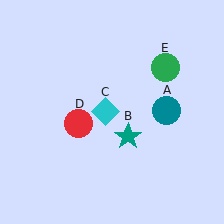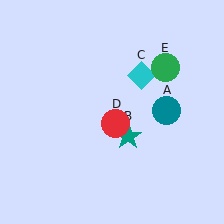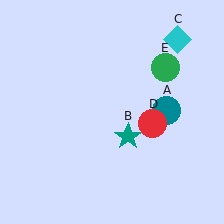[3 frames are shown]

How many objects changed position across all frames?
2 objects changed position: cyan diamond (object C), red circle (object D).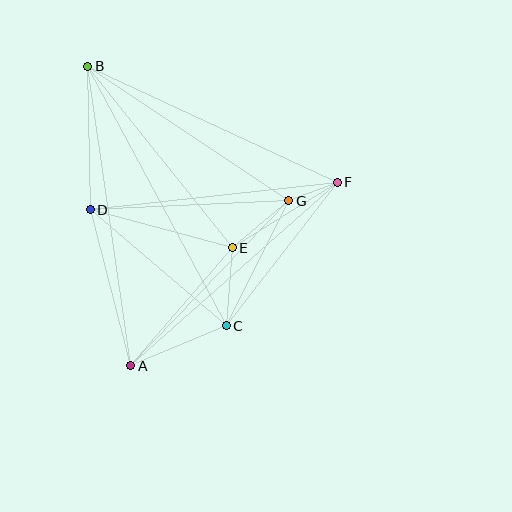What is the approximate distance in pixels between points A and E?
The distance between A and E is approximately 156 pixels.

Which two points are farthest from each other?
Points A and B are farthest from each other.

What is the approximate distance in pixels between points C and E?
The distance between C and E is approximately 78 pixels.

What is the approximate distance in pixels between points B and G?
The distance between B and G is approximately 241 pixels.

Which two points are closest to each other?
Points F and G are closest to each other.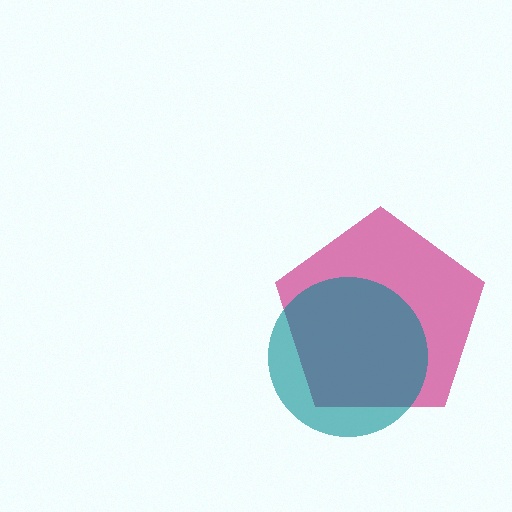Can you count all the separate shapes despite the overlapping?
Yes, there are 2 separate shapes.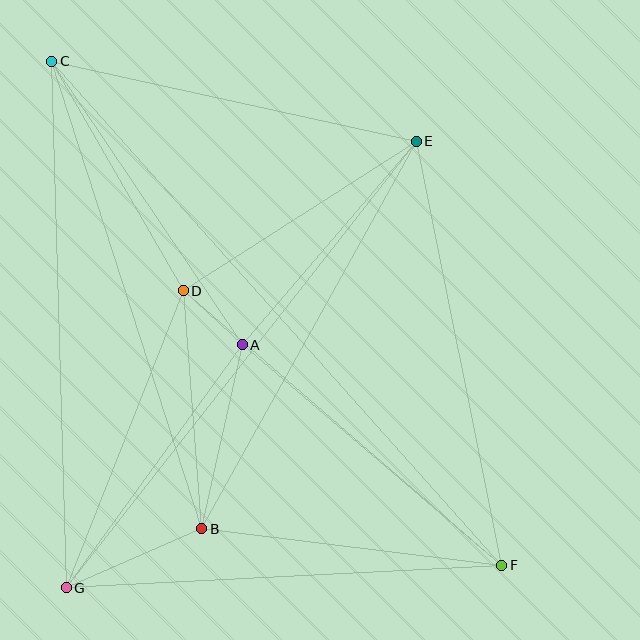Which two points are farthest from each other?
Points C and F are farthest from each other.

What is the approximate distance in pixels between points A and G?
The distance between A and G is approximately 300 pixels.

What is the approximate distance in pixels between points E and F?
The distance between E and F is approximately 433 pixels.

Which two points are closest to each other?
Points A and D are closest to each other.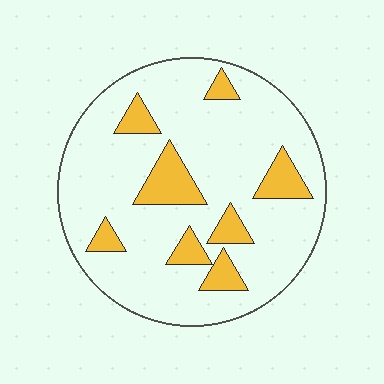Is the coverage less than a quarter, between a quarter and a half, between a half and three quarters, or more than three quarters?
Less than a quarter.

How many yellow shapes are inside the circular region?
8.